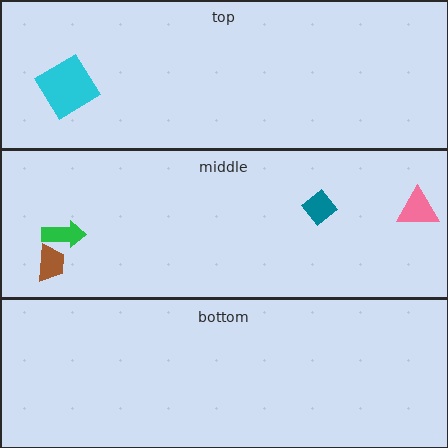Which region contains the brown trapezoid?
The middle region.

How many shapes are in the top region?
1.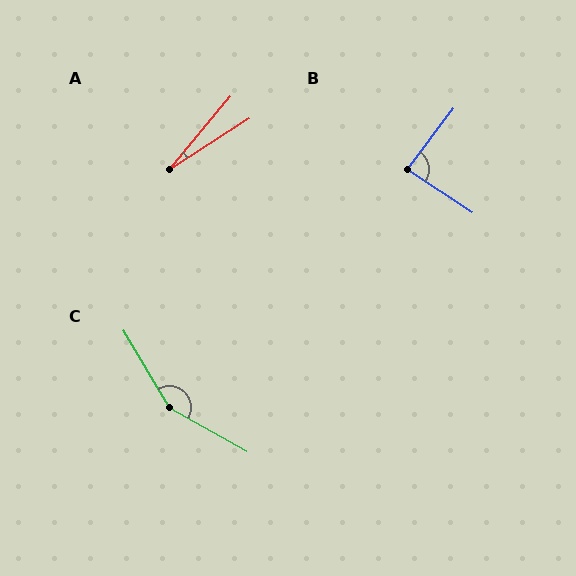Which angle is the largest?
C, at approximately 150 degrees.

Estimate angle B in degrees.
Approximately 86 degrees.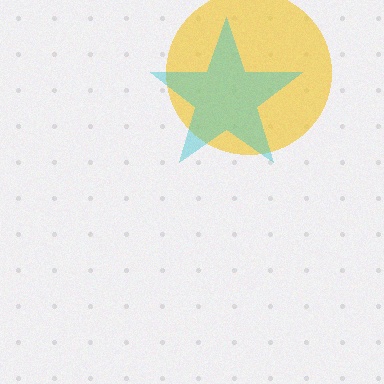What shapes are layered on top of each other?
The layered shapes are: a yellow circle, a cyan star.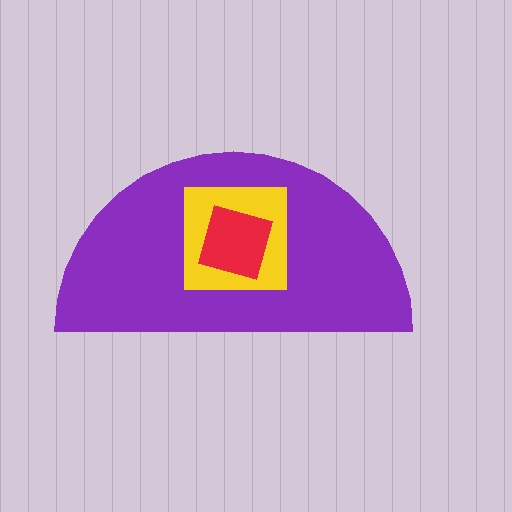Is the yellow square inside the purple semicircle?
Yes.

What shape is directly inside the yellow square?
The red diamond.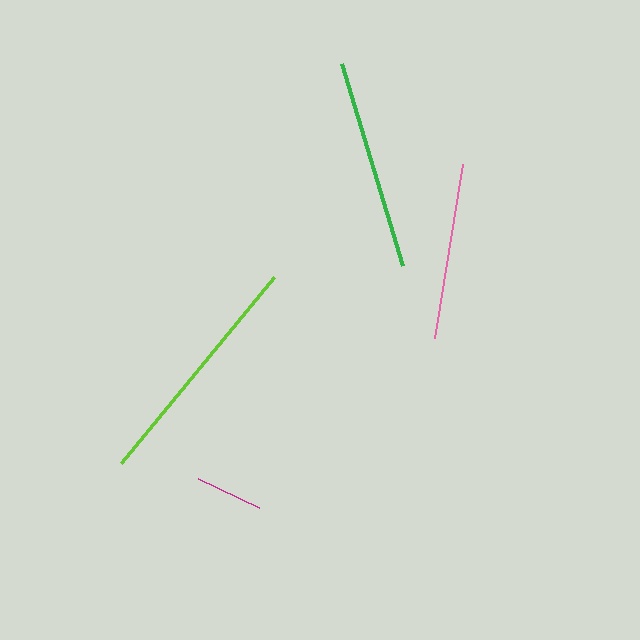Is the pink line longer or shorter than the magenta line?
The pink line is longer than the magenta line.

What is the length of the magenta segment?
The magenta segment is approximately 67 pixels long.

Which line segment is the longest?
The lime line is the longest at approximately 241 pixels.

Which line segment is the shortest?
The magenta line is the shortest at approximately 67 pixels.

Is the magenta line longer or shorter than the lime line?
The lime line is longer than the magenta line.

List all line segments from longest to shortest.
From longest to shortest: lime, green, pink, magenta.